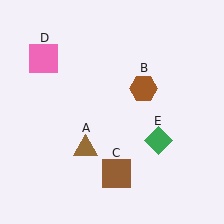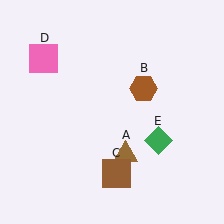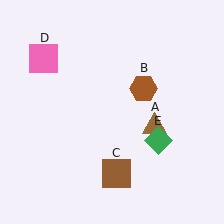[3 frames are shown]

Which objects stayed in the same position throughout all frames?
Brown hexagon (object B) and brown square (object C) and pink square (object D) and green diamond (object E) remained stationary.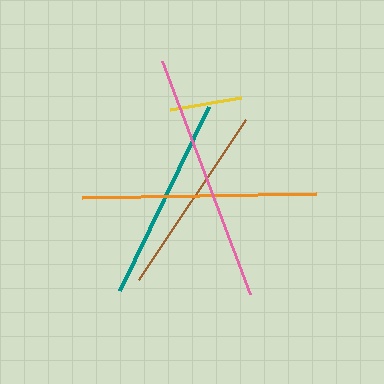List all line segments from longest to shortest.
From longest to shortest: pink, orange, teal, brown, yellow.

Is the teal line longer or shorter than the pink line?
The pink line is longer than the teal line.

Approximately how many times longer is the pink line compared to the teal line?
The pink line is approximately 1.2 times the length of the teal line.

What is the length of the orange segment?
The orange segment is approximately 234 pixels long.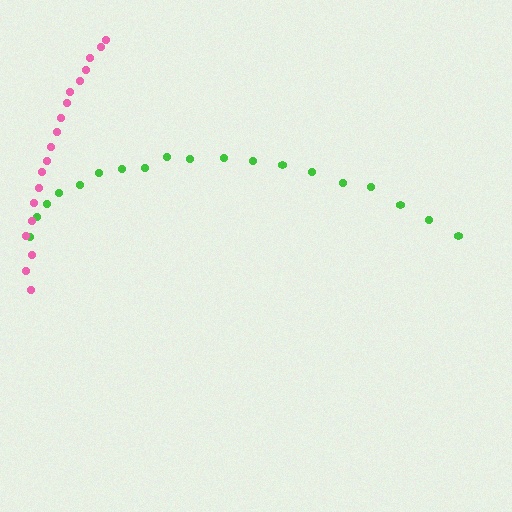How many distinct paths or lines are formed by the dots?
There are 2 distinct paths.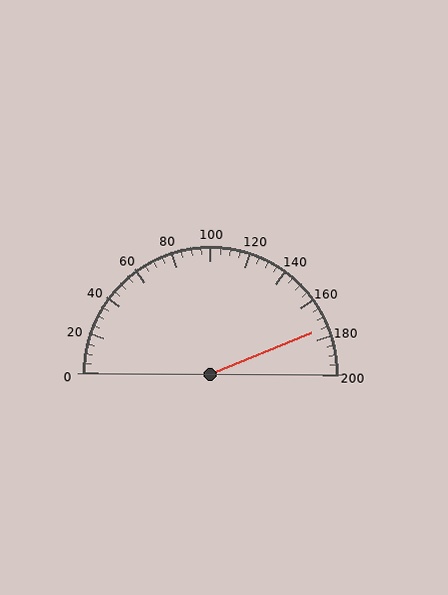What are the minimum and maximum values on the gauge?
The gauge ranges from 0 to 200.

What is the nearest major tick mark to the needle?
The nearest major tick mark is 180.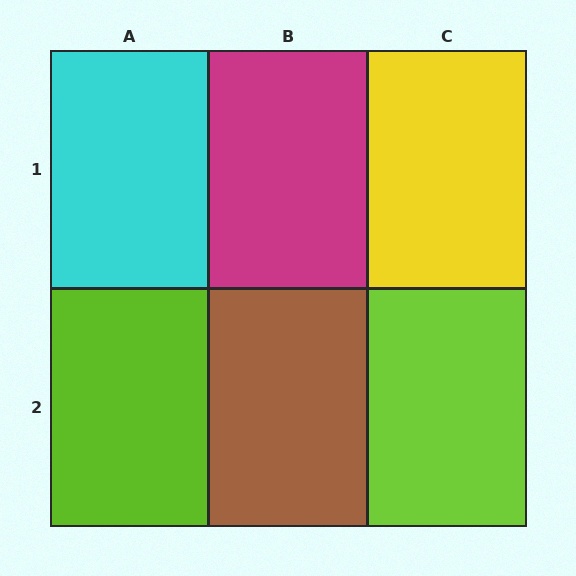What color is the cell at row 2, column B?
Brown.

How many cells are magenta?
1 cell is magenta.